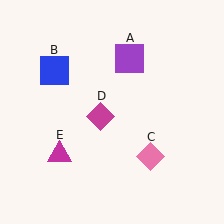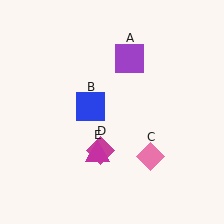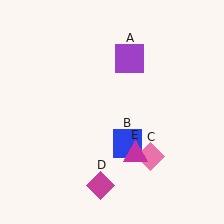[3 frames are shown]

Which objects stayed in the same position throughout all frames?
Purple square (object A) and pink diamond (object C) remained stationary.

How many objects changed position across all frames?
3 objects changed position: blue square (object B), magenta diamond (object D), magenta triangle (object E).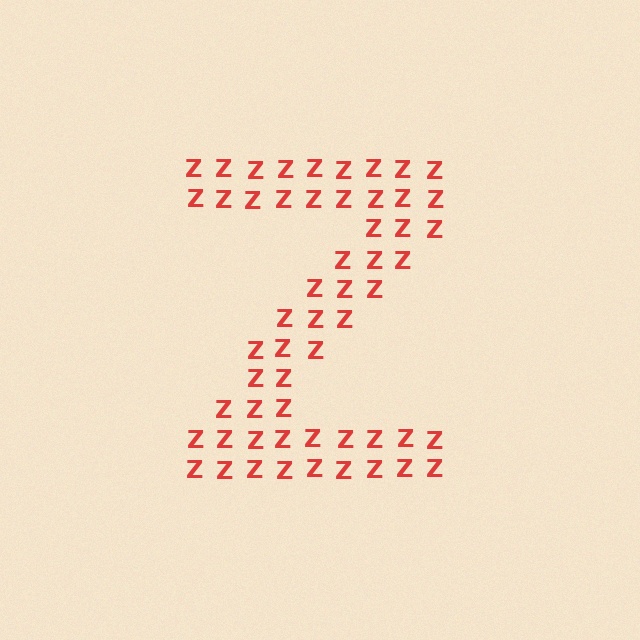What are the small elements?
The small elements are letter Z's.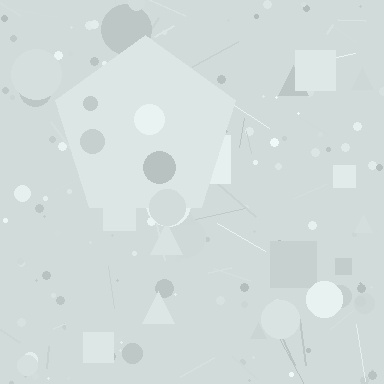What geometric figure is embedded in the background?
A pentagon is embedded in the background.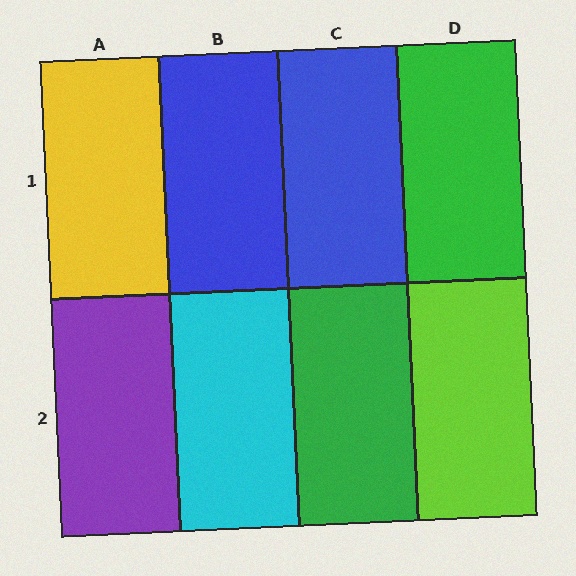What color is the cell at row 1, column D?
Green.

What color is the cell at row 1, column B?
Blue.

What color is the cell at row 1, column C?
Blue.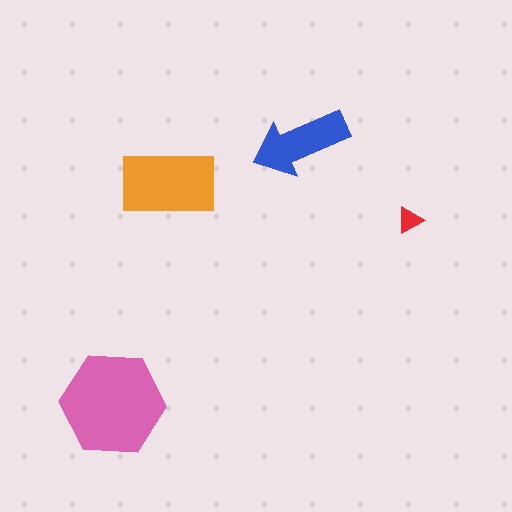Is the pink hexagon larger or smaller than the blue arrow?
Larger.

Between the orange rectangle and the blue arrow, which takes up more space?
The orange rectangle.